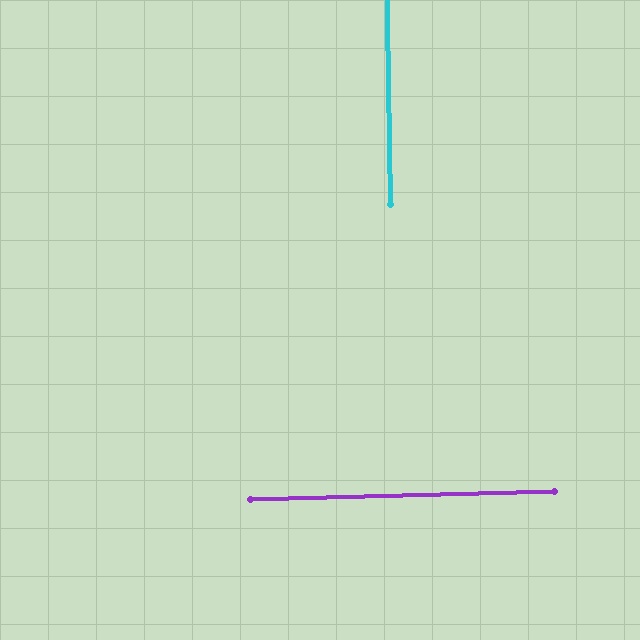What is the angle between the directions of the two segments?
Approximately 89 degrees.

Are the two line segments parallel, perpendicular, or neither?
Perpendicular — they meet at approximately 89°.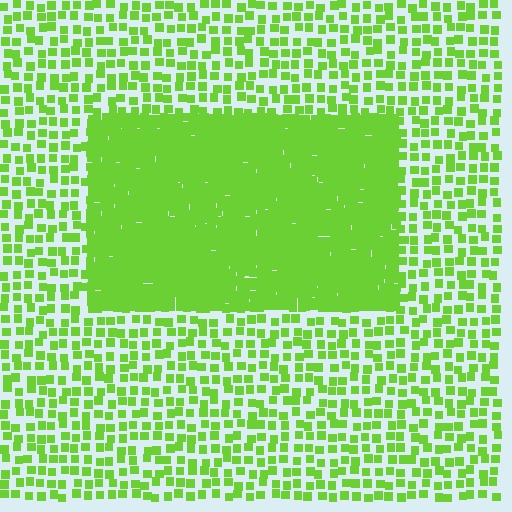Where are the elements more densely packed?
The elements are more densely packed inside the rectangle boundary.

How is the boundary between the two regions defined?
The boundary is defined by a change in element density (approximately 3.0x ratio). All elements are the same color, size, and shape.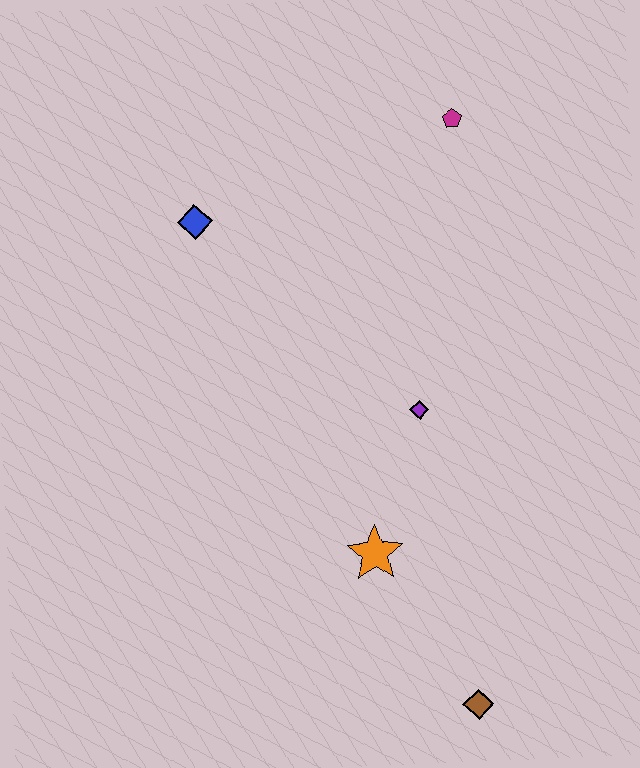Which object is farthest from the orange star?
The magenta pentagon is farthest from the orange star.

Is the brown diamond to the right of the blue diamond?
Yes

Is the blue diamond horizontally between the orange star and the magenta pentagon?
No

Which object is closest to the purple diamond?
The orange star is closest to the purple diamond.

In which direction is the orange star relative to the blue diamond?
The orange star is below the blue diamond.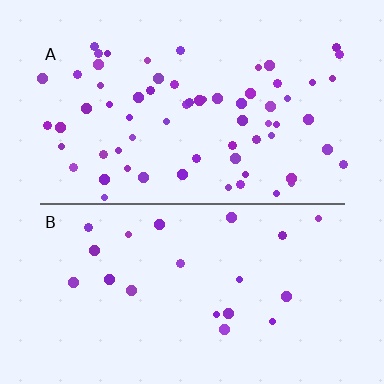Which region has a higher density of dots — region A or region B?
A (the top).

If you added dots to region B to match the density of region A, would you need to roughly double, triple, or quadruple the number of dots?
Approximately triple.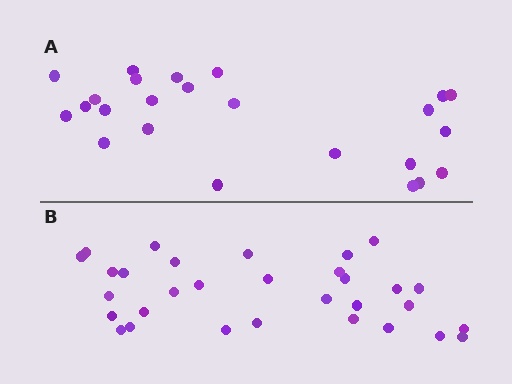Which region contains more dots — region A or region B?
Region B (the bottom region) has more dots.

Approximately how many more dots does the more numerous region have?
Region B has roughly 8 or so more dots than region A.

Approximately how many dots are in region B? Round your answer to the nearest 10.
About 30 dots. (The exact count is 31, which rounds to 30.)